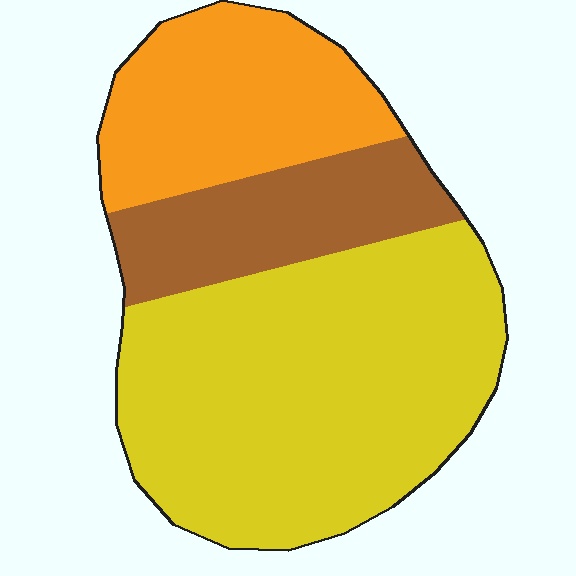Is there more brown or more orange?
Orange.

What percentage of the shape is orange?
Orange takes up about one quarter (1/4) of the shape.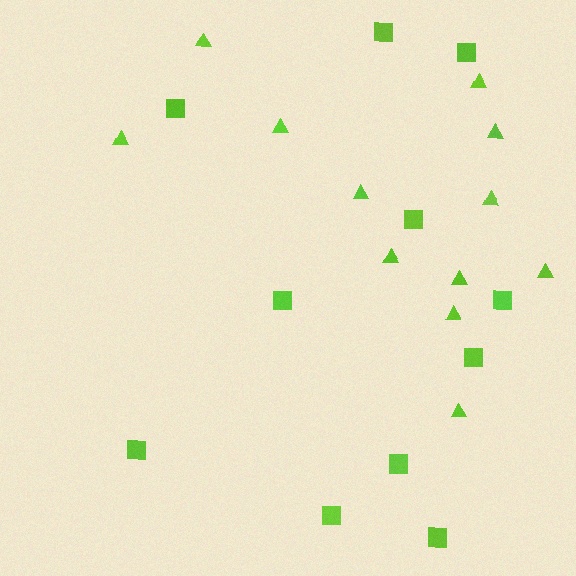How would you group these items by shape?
There are 2 groups: one group of squares (11) and one group of triangles (12).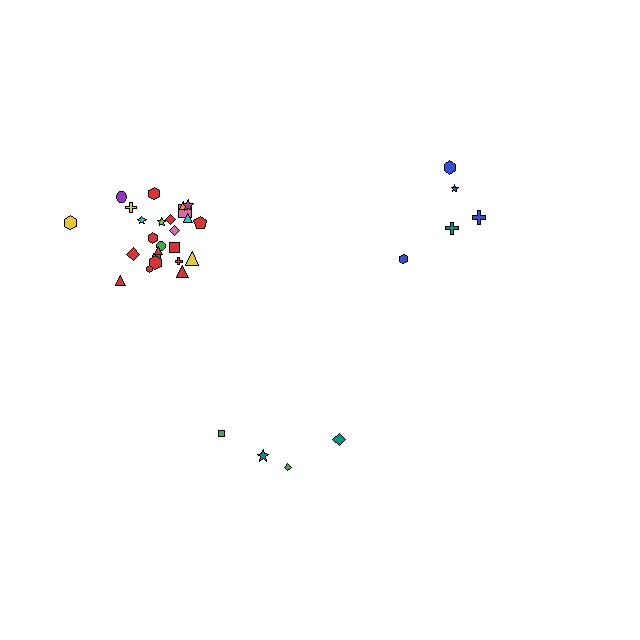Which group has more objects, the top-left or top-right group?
The top-left group.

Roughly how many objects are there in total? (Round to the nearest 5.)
Roughly 35 objects in total.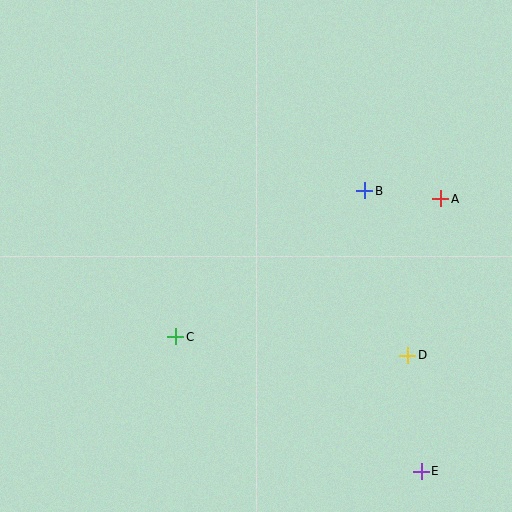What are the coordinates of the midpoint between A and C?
The midpoint between A and C is at (308, 268).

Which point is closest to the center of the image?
Point C at (176, 337) is closest to the center.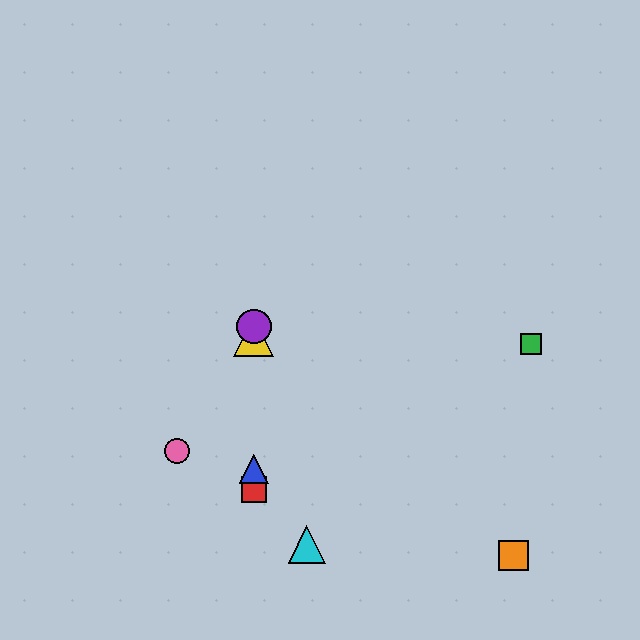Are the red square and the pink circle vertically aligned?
No, the red square is at x≈254 and the pink circle is at x≈177.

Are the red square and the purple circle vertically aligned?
Yes, both are at x≈254.